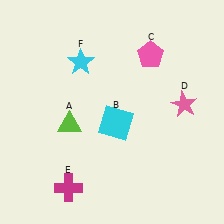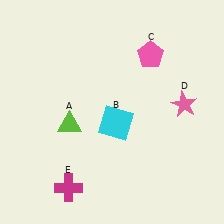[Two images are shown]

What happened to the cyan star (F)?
The cyan star (F) was removed in Image 2. It was in the top-left area of Image 1.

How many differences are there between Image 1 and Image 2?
There is 1 difference between the two images.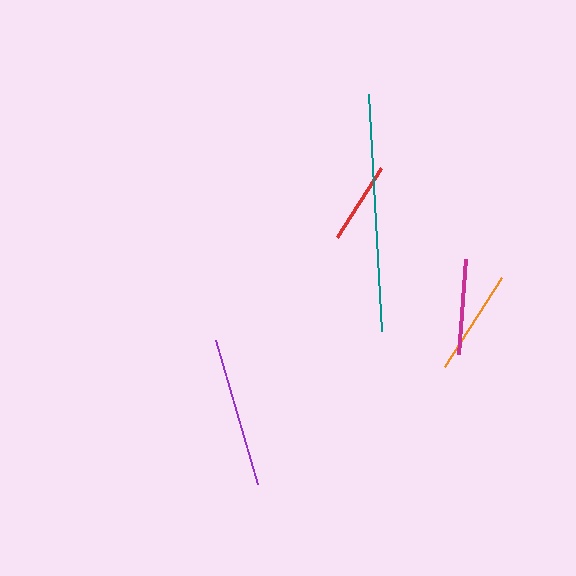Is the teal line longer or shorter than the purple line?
The teal line is longer than the purple line.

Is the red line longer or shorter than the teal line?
The teal line is longer than the red line.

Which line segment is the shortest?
The red line is the shortest at approximately 81 pixels.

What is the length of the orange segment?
The orange segment is approximately 105 pixels long.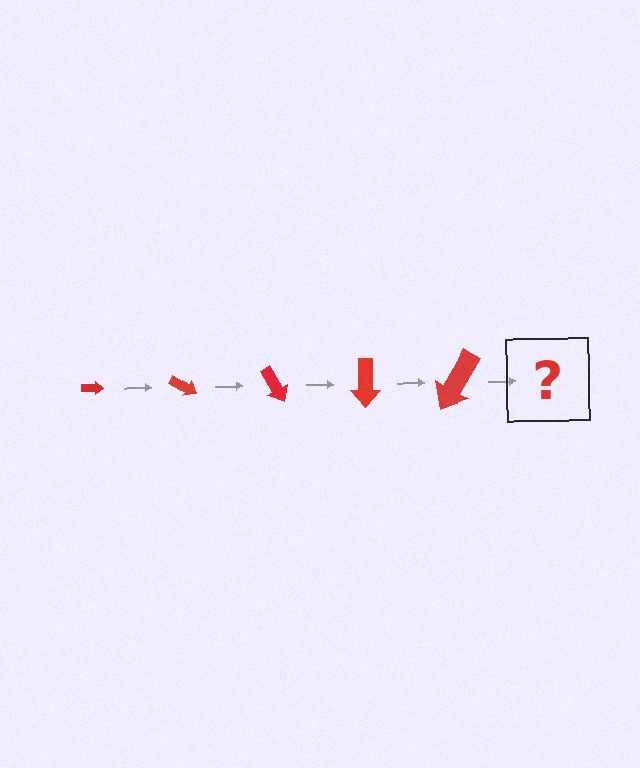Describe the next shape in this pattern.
It should be an arrow, larger than the previous one and rotated 150 degrees from the start.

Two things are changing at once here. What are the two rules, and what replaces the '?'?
The two rules are that the arrow grows larger each step and it rotates 30 degrees each step. The '?' should be an arrow, larger than the previous one and rotated 150 degrees from the start.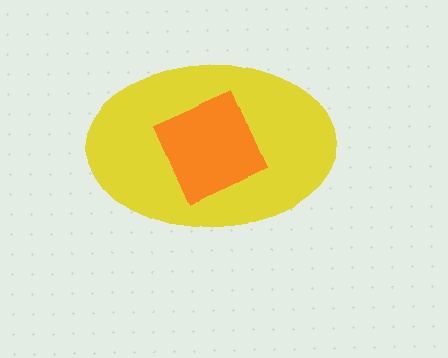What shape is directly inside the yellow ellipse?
The orange diamond.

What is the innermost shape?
The orange diamond.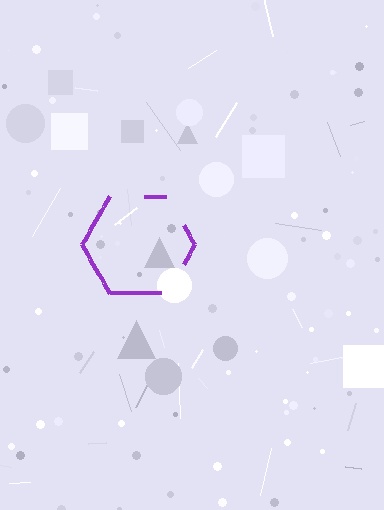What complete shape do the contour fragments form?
The contour fragments form a hexagon.